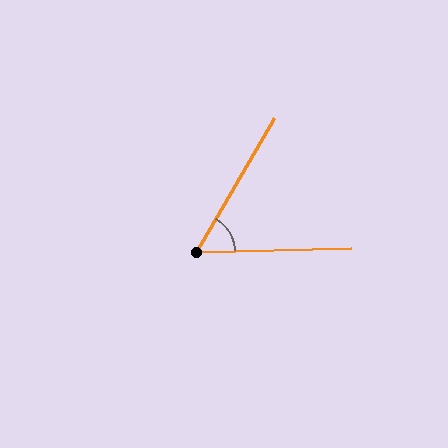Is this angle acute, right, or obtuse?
It is acute.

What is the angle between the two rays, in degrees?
Approximately 59 degrees.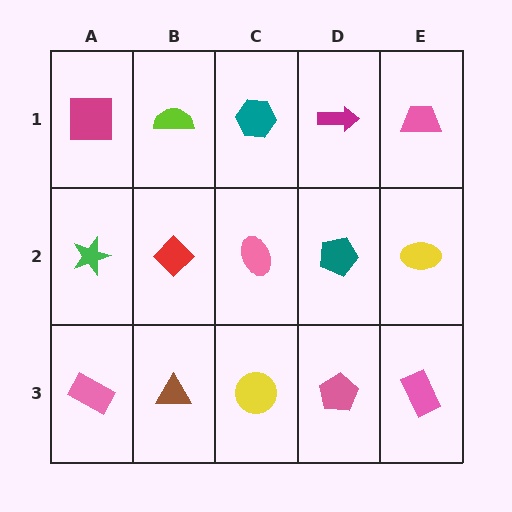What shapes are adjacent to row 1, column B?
A red diamond (row 2, column B), a magenta square (row 1, column A), a teal hexagon (row 1, column C).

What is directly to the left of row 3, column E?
A pink pentagon.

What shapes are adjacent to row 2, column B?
A lime semicircle (row 1, column B), a brown triangle (row 3, column B), a green star (row 2, column A), a pink ellipse (row 2, column C).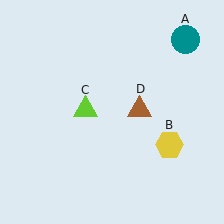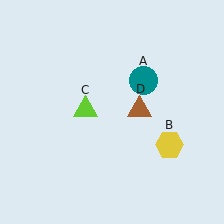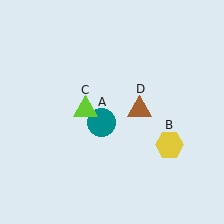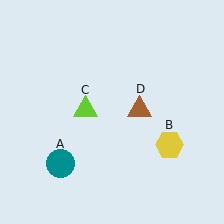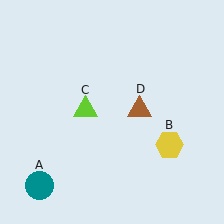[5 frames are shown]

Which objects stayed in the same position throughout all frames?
Yellow hexagon (object B) and lime triangle (object C) and brown triangle (object D) remained stationary.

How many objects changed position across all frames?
1 object changed position: teal circle (object A).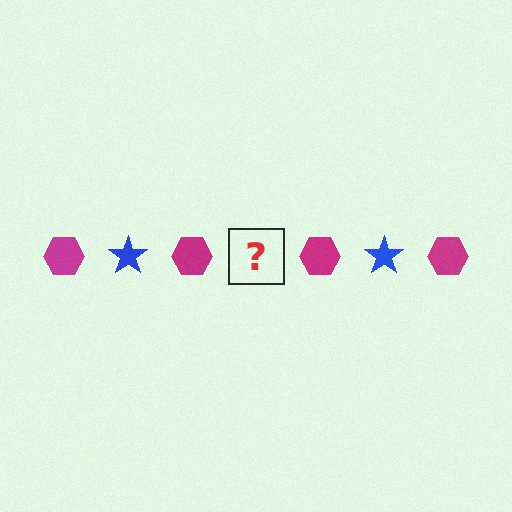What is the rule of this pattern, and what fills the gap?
The rule is that the pattern alternates between magenta hexagon and blue star. The gap should be filled with a blue star.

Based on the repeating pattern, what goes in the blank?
The blank should be a blue star.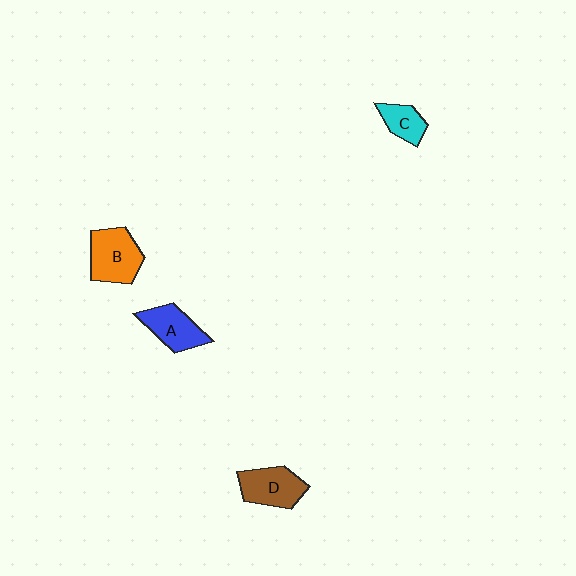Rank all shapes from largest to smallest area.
From largest to smallest: B (orange), D (brown), A (blue), C (cyan).